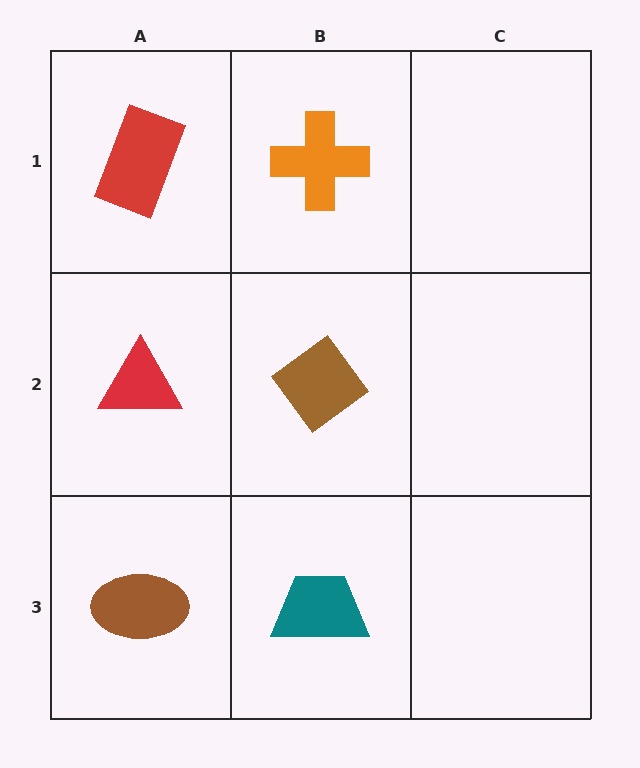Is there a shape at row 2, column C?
No, that cell is empty.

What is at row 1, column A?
A red rectangle.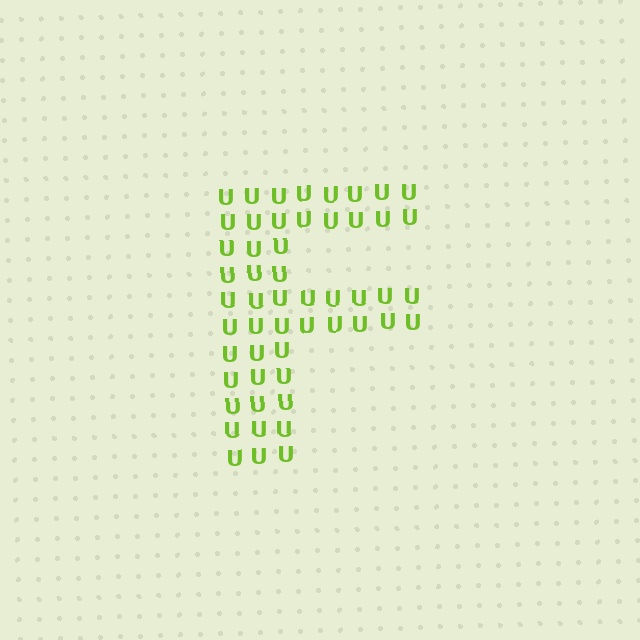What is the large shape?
The large shape is the letter F.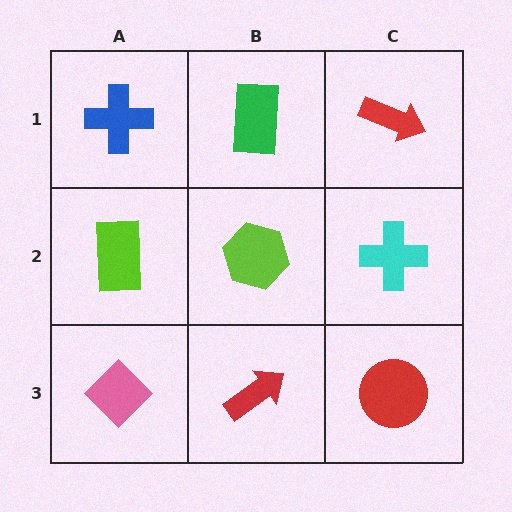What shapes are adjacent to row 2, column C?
A red arrow (row 1, column C), a red circle (row 3, column C), a lime hexagon (row 2, column B).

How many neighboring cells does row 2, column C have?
3.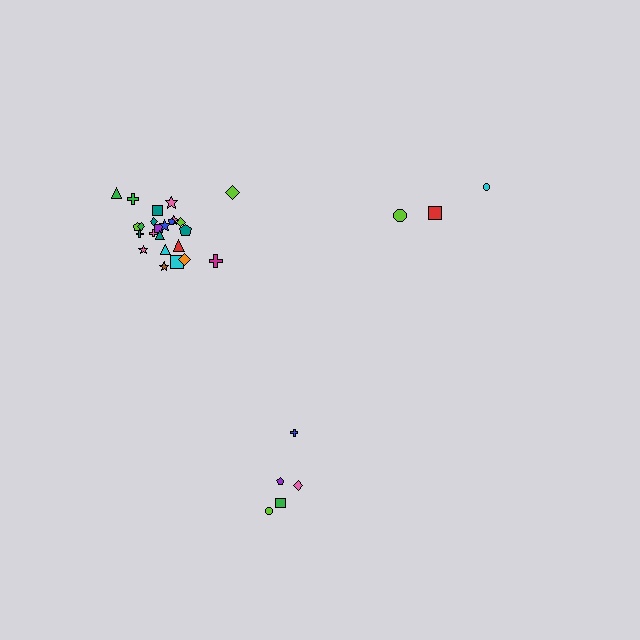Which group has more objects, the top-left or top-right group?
The top-left group.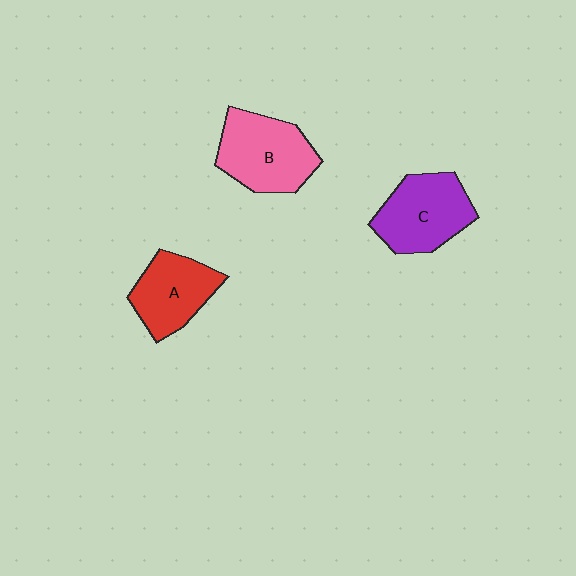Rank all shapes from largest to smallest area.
From largest to smallest: B (pink), C (purple), A (red).